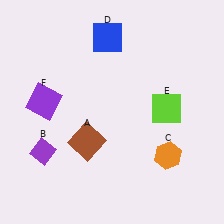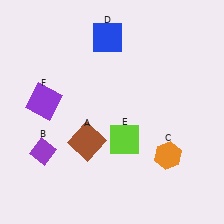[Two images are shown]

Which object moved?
The lime square (E) moved left.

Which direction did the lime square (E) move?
The lime square (E) moved left.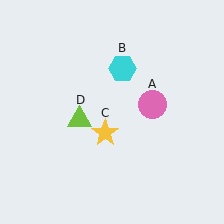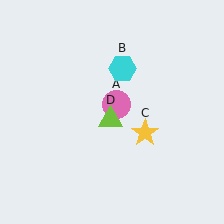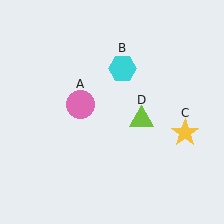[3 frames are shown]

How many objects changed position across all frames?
3 objects changed position: pink circle (object A), yellow star (object C), lime triangle (object D).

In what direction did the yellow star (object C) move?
The yellow star (object C) moved right.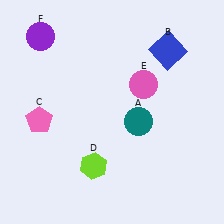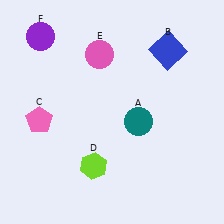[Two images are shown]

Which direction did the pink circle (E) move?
The pink circle (E) moved left.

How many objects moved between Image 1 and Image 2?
1 object moved between the two images.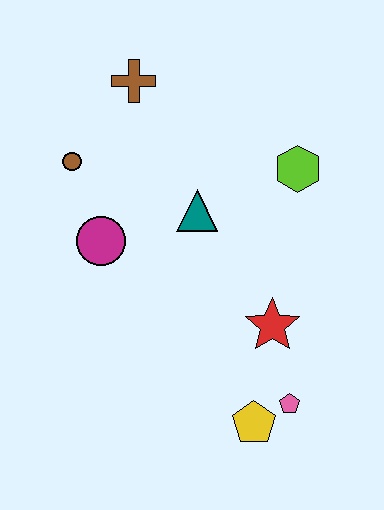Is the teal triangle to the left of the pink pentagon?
Yes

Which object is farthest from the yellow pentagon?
The brown cross is farthest from the yellow pentagon.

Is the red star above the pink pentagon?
Yes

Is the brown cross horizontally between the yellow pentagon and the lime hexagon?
No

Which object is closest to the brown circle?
The magenta circle is closest to the brown circle.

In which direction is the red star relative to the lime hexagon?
The red star is below the lime hexagon.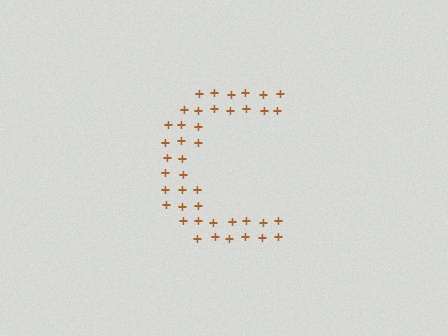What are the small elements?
The small elements are plus signs.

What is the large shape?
The large shape is the letter C.